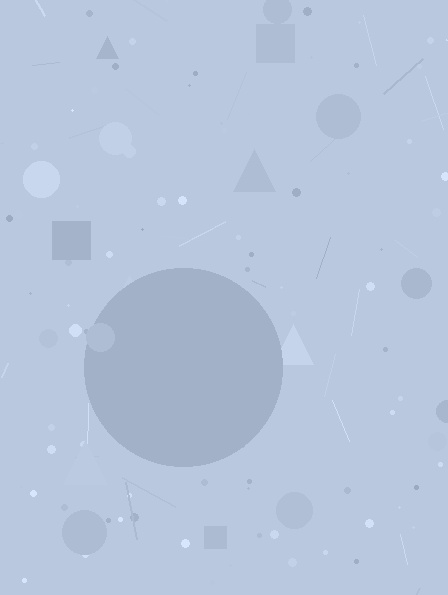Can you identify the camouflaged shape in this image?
The camouflaged shape is a circle.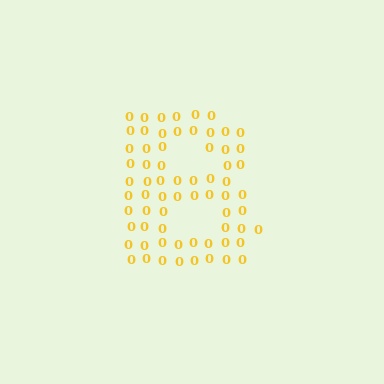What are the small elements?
The small elements are digit 0's.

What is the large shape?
The large shape is the letter B.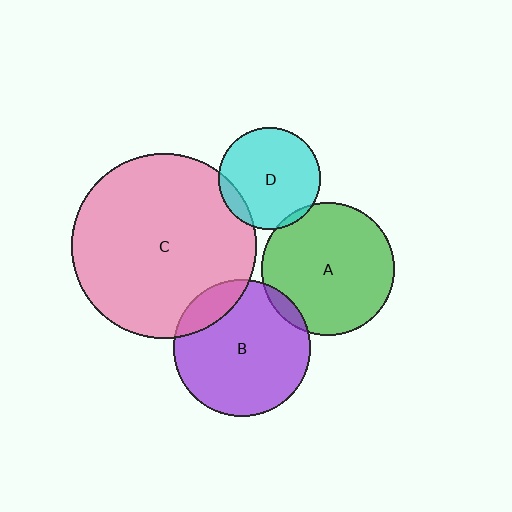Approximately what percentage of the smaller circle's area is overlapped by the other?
Approximately 15%.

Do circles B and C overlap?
Yes.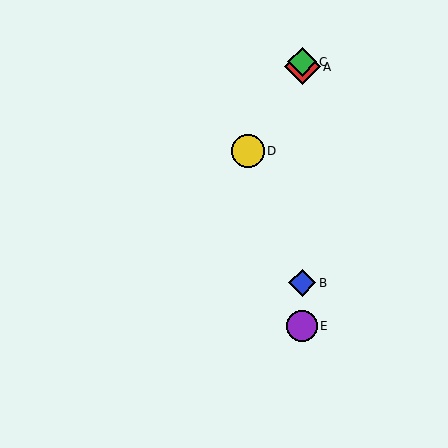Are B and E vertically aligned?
Yes, both are at x≈302.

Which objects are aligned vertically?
Objects A, B, C, E are aligned vertically.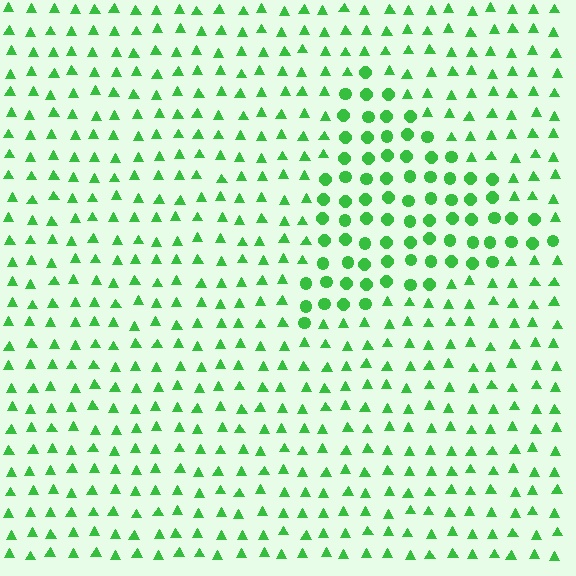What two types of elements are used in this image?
The image uses circles inside the triangle region and triangles outside it.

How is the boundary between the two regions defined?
The boundary is defined by a change in element shape: circles inside vs. triangles outside. All elements share the same color and spacing.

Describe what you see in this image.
The image is filled with small green elements arranged in a uniform grid. A triangle-shaped region contains circles, while the surrounding area contains triangles. The boundary is defined purely by the change in element shape.